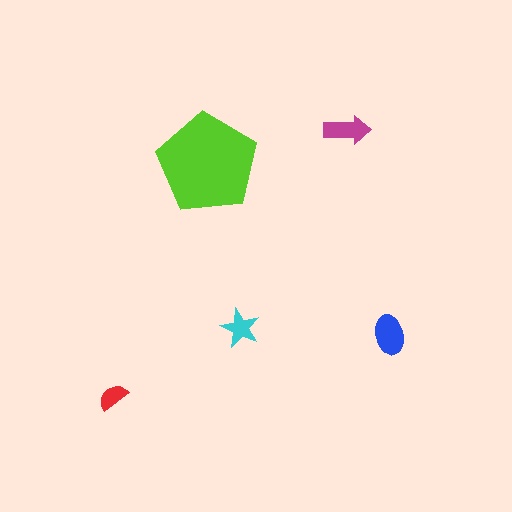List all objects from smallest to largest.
The red semicircle, the cyan star, the magenta arrow, the blue ellipse, the lime pentagon.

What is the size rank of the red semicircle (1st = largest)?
5th.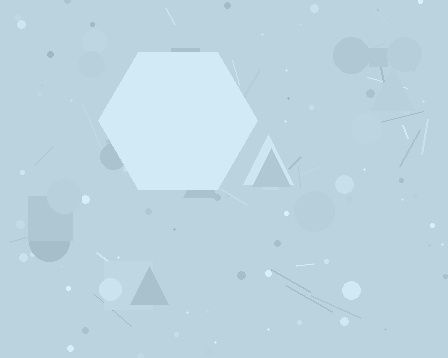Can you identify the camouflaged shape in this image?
The camouflaged shape is a hexagon.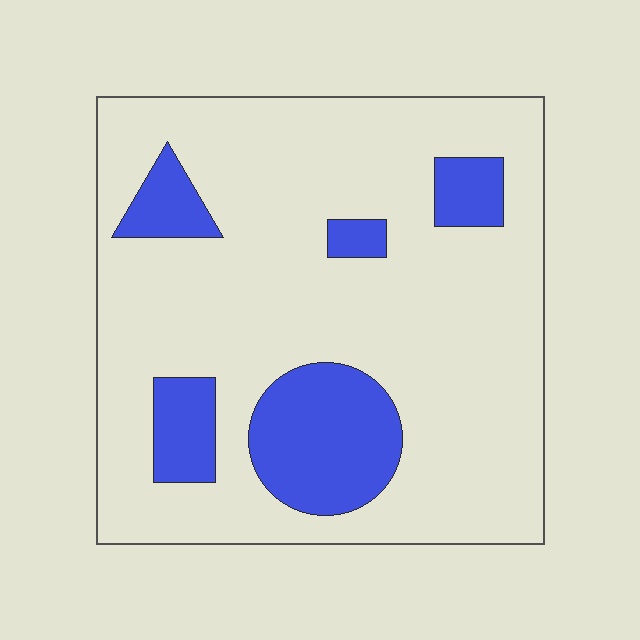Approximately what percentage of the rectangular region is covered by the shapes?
Approximately 20%.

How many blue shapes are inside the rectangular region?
5.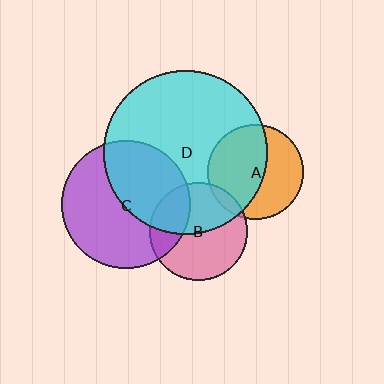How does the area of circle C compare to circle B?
Approximately 1.7 times.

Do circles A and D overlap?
Yes.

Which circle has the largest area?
Circle D (cyan).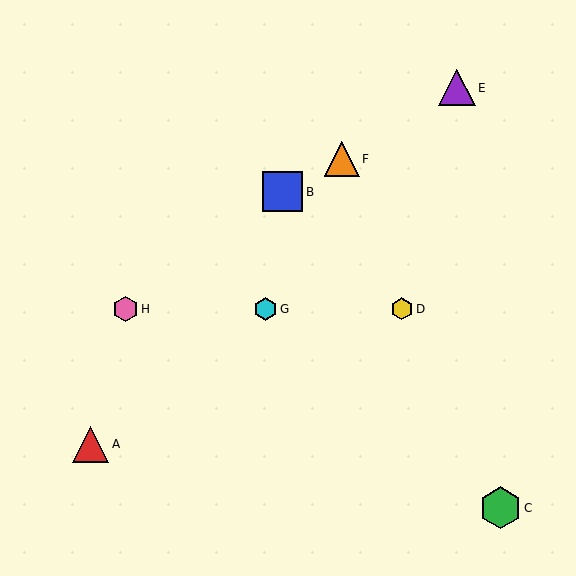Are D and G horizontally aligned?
Yes, both are at y≈309.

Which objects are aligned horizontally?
Objects D, G, H are aligned horizontally.